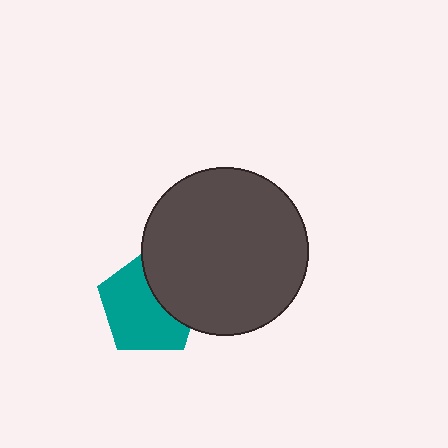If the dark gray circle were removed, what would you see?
You would see the complete teal pentagon.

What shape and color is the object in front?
The object in front is a dark gray circle.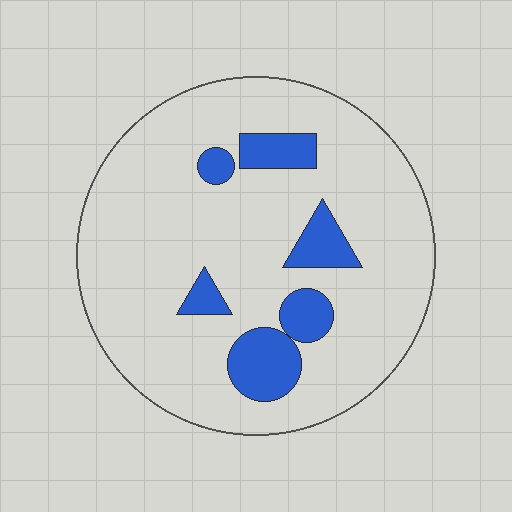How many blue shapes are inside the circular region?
6.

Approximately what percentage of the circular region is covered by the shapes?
Approximately 15%.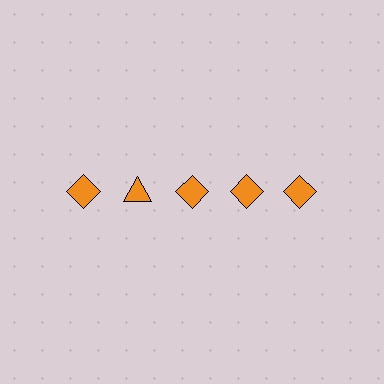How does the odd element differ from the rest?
It has a different shape: triangle instead of diamond.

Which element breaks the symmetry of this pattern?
The orange triangle in the top row, second from left column breaks the symmetry. All other shapes are orange diamonds.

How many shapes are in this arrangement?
There are 5 shapes arranged in a grid pattern.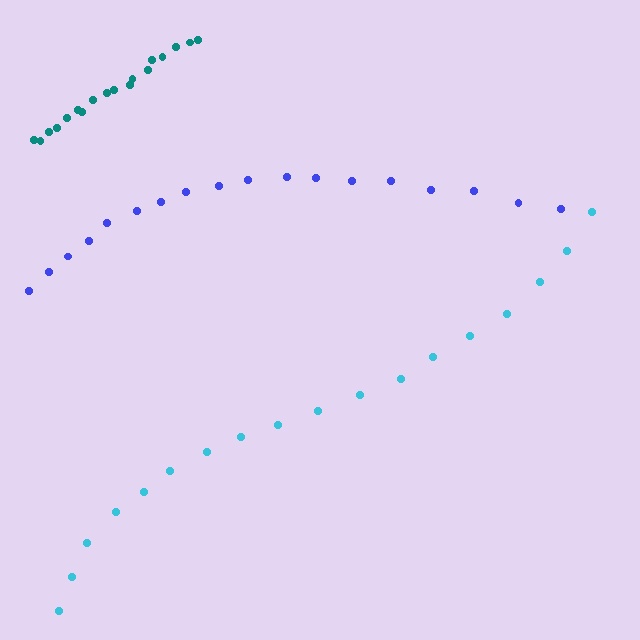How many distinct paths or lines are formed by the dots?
There are 3 distinct paths.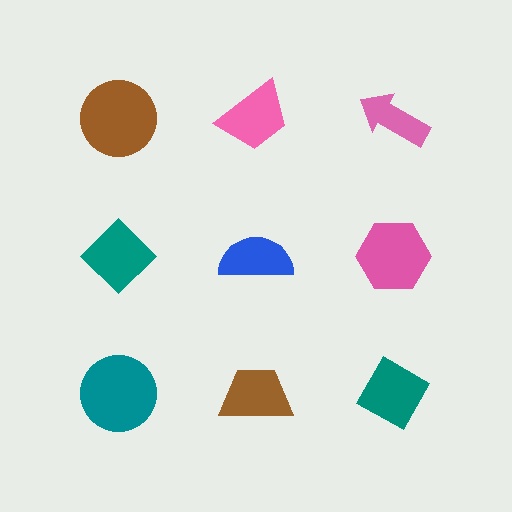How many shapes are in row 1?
3 shapes.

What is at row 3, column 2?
A brown trapezoid.